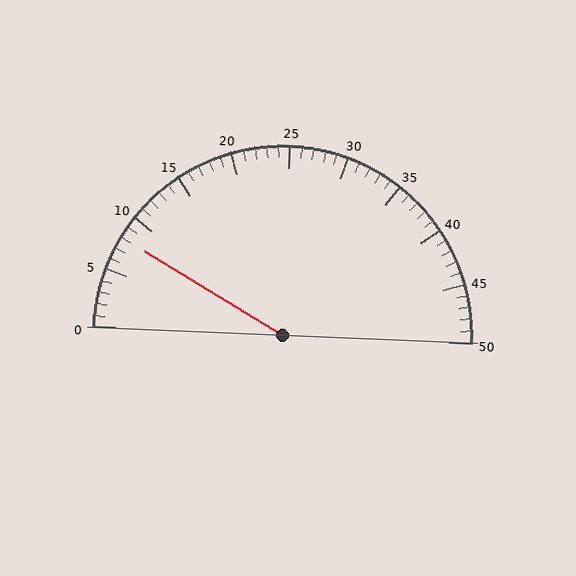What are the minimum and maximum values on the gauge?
The gauge ranges from 0 to 50.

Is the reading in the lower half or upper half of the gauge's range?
The reading is in the lower half of the range (0 to 50).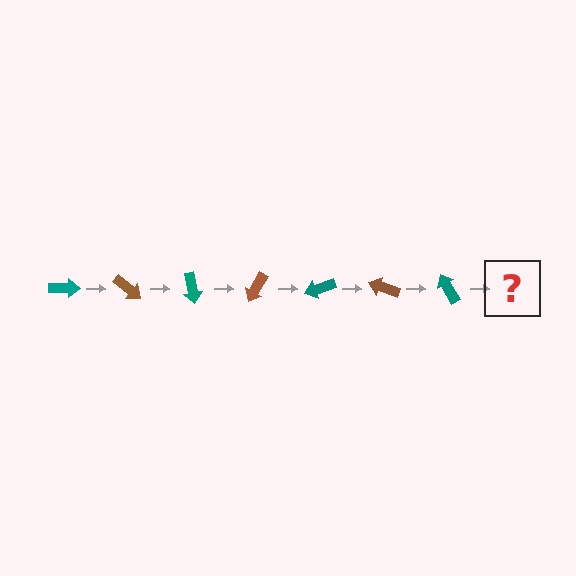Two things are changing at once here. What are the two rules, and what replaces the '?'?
The two rules are that it rotates 40 degrees each step and the color cycles through teal and brown. The '?' should be a brown arrow, rotated 280 degrees from the start.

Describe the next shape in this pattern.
It should be a brown arrow, rotated 280 degrees from the start.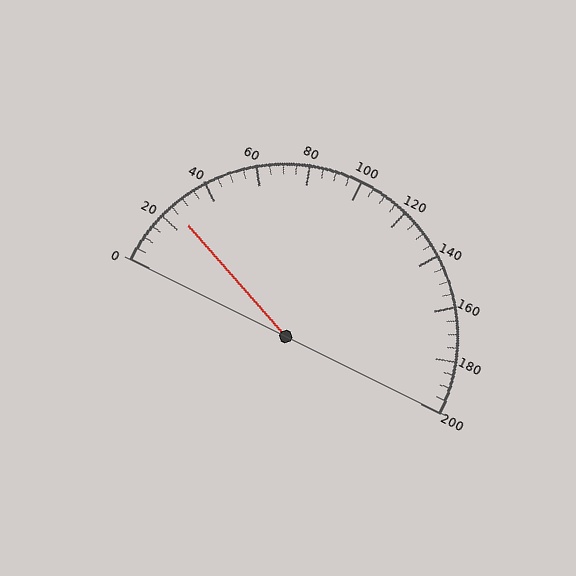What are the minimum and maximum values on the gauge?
The gauge ranges from 0 to 200.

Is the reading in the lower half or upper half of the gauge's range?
The reading is in the lower half of the range (0 to 200).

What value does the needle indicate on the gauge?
The needle indicates approximately 25.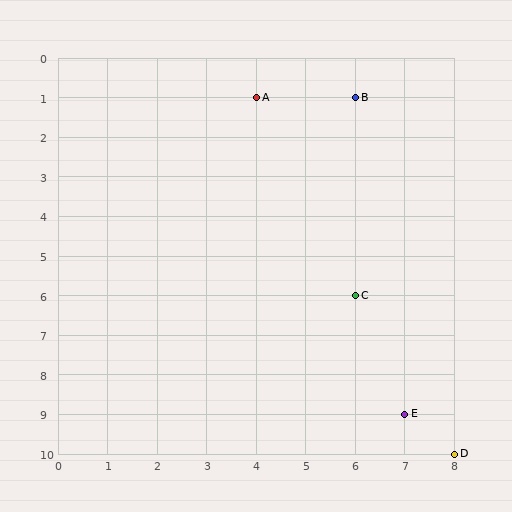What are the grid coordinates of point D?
Point D is at grid coordinates (8, 10).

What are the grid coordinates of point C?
Point C is at grid coordinates (6, 6).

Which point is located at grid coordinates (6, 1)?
Point B is at (6, 1).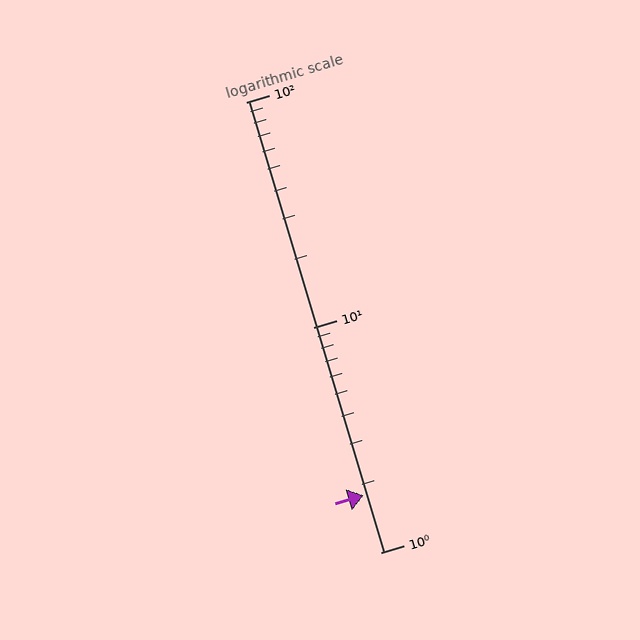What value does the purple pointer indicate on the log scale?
The pointer indicates approximately 1.8.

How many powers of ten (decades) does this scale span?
The scale spans 2 decades, from 1 to 100.